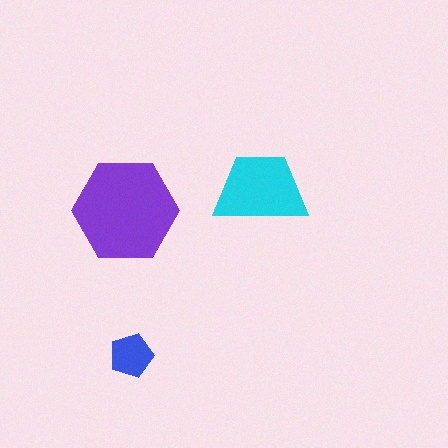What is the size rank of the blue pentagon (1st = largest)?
3rd.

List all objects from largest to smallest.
The purple hexagon, the cyan trapezoid, the blue pentagon.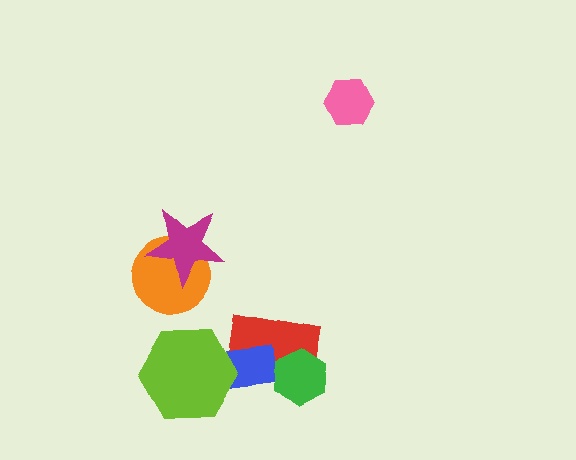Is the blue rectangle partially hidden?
Yes, it is partially covered by another shape.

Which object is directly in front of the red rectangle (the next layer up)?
The blue rectangle is directly in front of the red rectangle.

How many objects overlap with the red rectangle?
2 objects overlap with the red rectangle.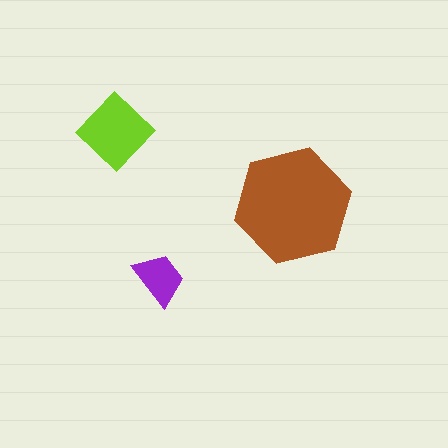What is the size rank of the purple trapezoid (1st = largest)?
3rd.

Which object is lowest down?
The purple trapezoid is bottommost.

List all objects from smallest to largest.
The purple trapezoid, the lime diamond, the brown hexagon.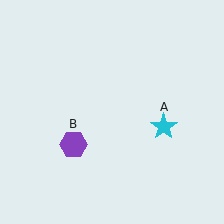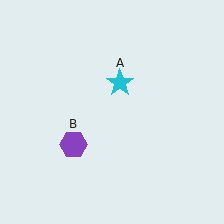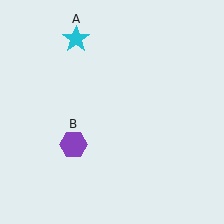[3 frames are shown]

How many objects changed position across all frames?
1 object changed position: cyan star (object A).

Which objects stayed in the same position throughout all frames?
Purple hexagon (object B) remained stationary.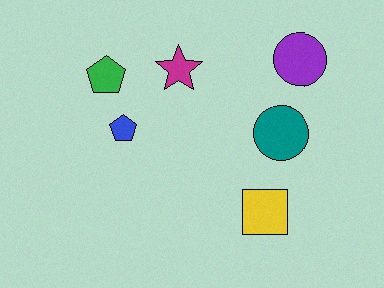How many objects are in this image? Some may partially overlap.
There are 6 objects.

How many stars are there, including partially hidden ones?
There is 1 star.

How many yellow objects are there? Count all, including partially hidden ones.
There is 1 yellow object.